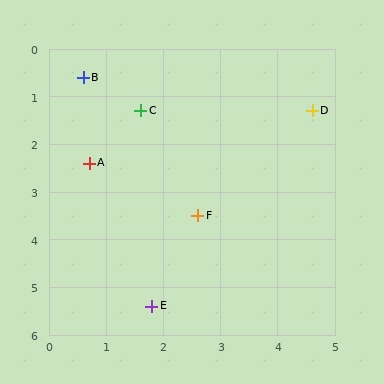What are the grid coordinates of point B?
Point B is at approximately (0.6, 0.6).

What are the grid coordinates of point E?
Point E is at approximately (1.8, 5.4).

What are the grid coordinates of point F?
Point F is at approximately (2.6, 3.5).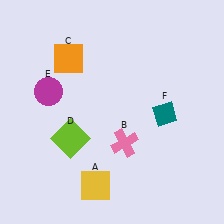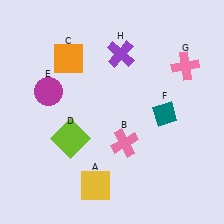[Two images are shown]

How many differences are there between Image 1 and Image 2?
There are 2 differences between the two images.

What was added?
A pink cross (G), a purple cross (H) were added in Image 2.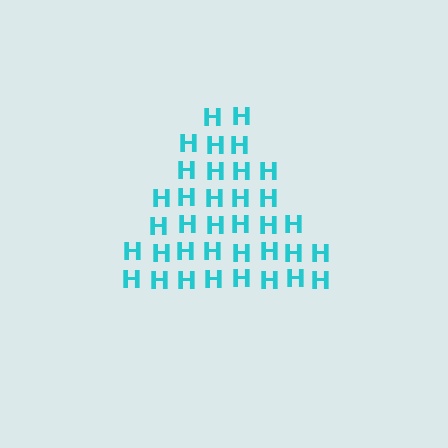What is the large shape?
The large shape is a triangle.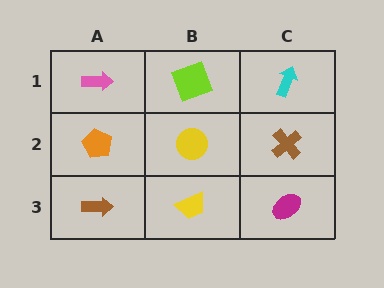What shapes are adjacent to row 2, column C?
A cyan arrow (row 1, column C), a magenta ellipse (row 3, column C), a yellow circle (row 2, column B).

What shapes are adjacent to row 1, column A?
An orange pentagon (row 2, column A), a lime square (row 1, column B).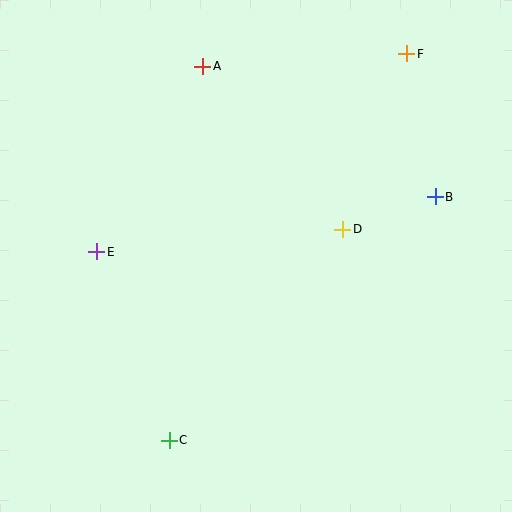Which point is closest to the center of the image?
Point D at (343, 229) is closest to the center.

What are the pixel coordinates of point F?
Point F is at (407, 54).